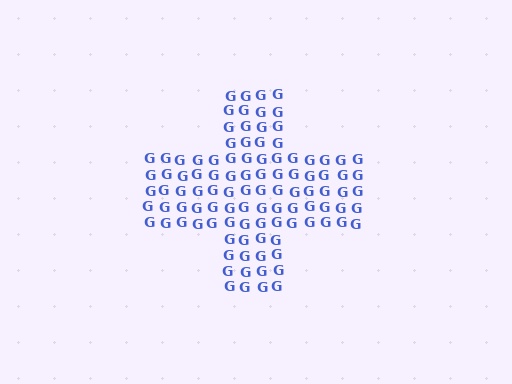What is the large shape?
The large shape is a cross.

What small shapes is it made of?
It is made of small letter G's.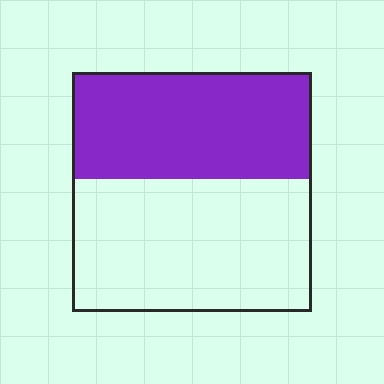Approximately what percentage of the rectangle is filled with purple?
Approximately 45%.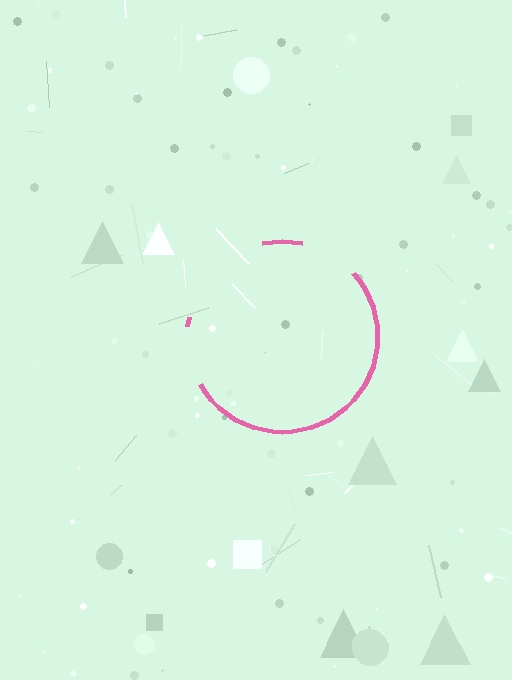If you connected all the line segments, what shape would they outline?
They would outline a circle.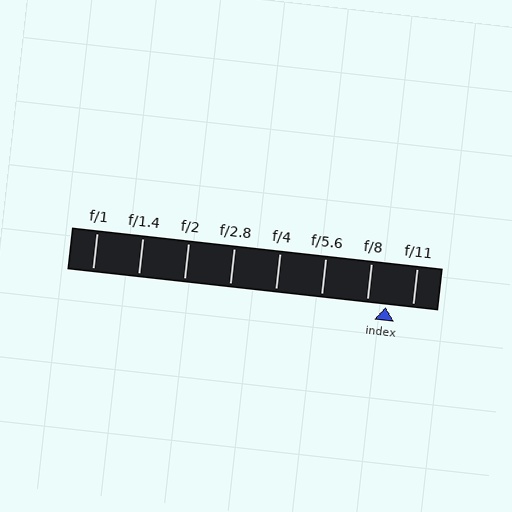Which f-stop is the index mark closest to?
The index mark is closest to f/8.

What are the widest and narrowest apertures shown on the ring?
The widest aperture shown is f/1 and the narrowest is f/11.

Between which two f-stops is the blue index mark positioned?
The index mark is between f/8 and f/11.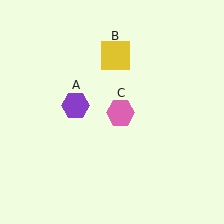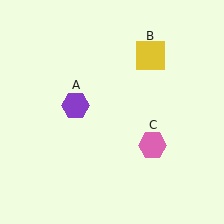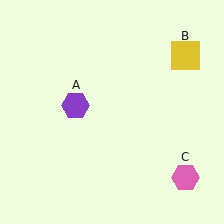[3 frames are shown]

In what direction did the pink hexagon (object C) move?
The pink hexagon (object C) moved down and to the right.